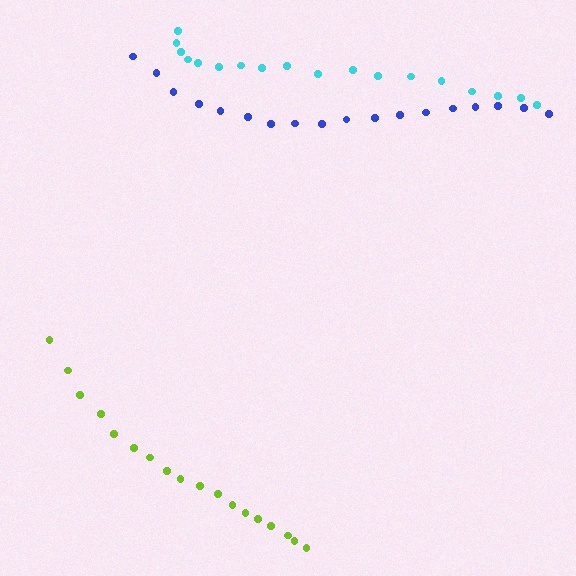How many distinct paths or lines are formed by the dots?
There are 3 distinct paths.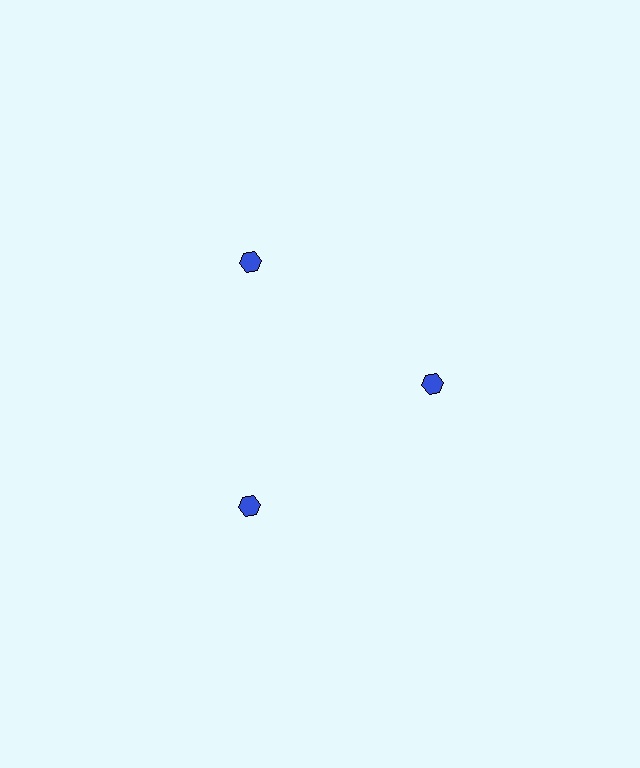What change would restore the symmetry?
The symmetry would be restored by moving it outward, back onto the ring so that all 3 hexagons sit at equal angles and equal distance from the center.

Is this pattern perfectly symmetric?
No. The 3 blue hexagons are arranged in a ring, but one element near the 3 o'clock position is pulled inward toward the center, breaking the 3-fold rotational symmetry.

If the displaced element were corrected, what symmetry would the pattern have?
It would have 3-fold rotational symmetry — the pattern would map onto itself every 120 degrees.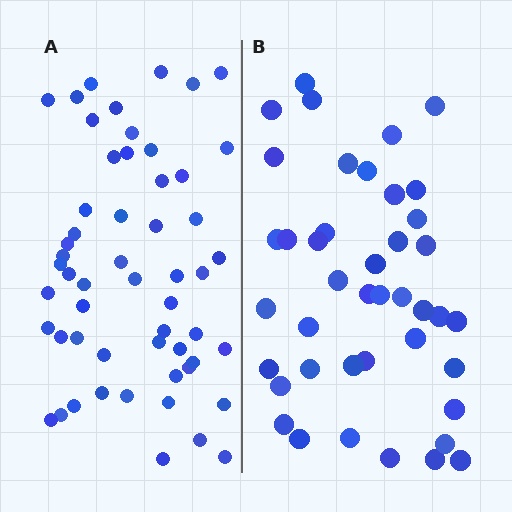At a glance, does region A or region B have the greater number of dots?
Region A (the left region) has more dots.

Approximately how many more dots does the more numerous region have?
Region A has approximately 15 more dots than region B.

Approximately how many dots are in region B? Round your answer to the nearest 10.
About 40 dots. (The exact count is 42, which rounds to 40.)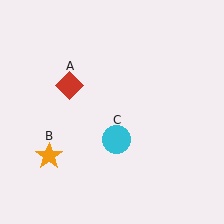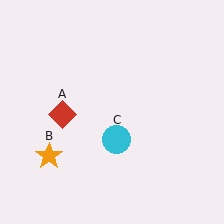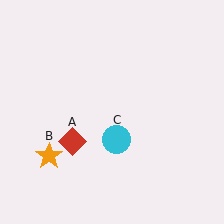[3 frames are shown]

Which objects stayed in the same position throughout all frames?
Orange star (object B) and cyan circle (object C) remained stationary.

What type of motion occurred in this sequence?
The red diamond (object A) rotated counterclockwise around the center of the scene.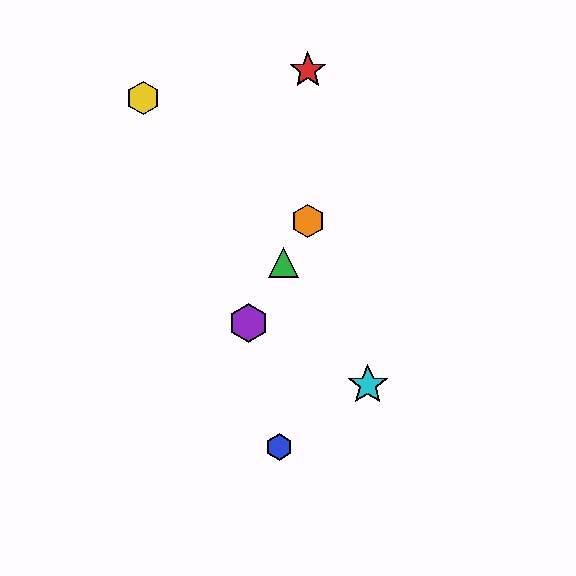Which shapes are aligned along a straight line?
The green triangle, the purple hexagon, the orange hexagon are aligned along a straight line.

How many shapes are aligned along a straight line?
3 shapes (the green triangle, the purple hexagon, the orange hexagon) are aligned along a straight line.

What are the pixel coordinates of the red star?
The red star is at (308, 70).